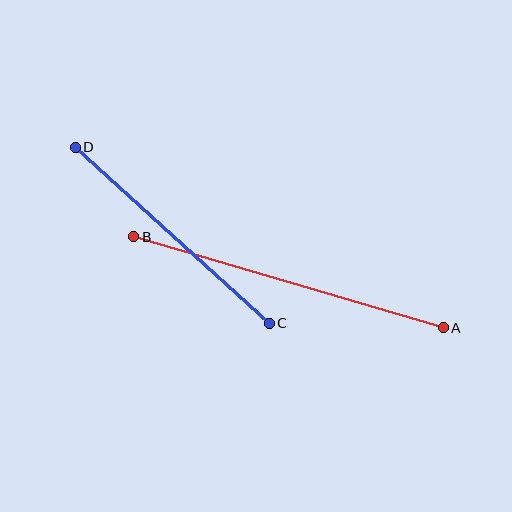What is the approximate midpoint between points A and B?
The midpoint is at approximately (288, 282) pixels.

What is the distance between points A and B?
The distance is approximately 322 pixels.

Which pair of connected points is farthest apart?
Points A and B are farthest apart.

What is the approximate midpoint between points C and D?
The midpoint is at approximately (172, 235) pixels.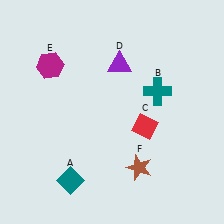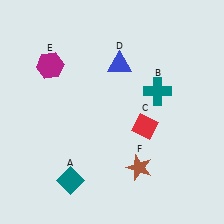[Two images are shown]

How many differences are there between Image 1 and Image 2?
There is 1 difference between the two images.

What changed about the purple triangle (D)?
In Image 1, D is purple. In Image 2, it changed to blue.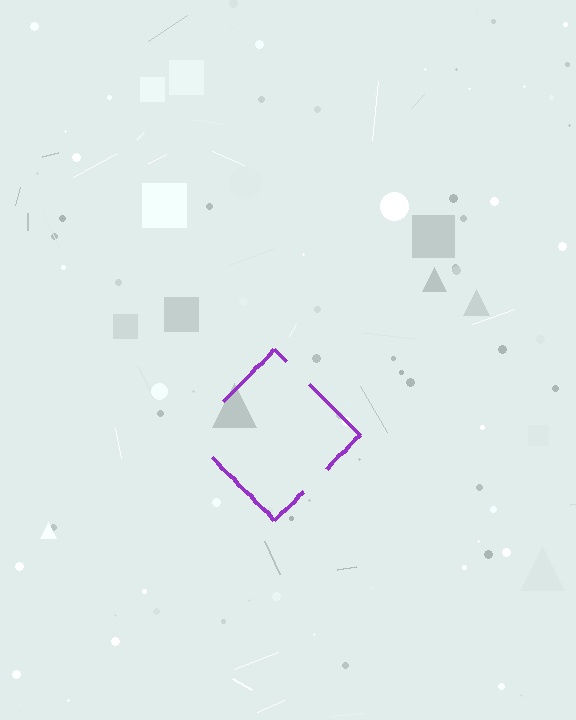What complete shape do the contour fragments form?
The contour fragments form a diamond.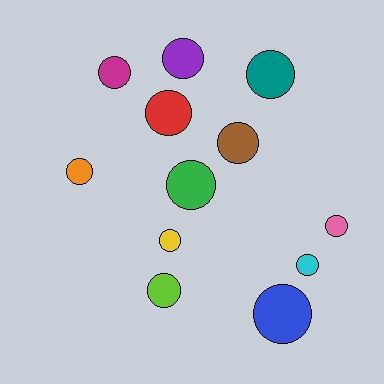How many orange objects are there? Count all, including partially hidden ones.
There is 1 orange object.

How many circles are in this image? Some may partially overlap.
There are 12 circles.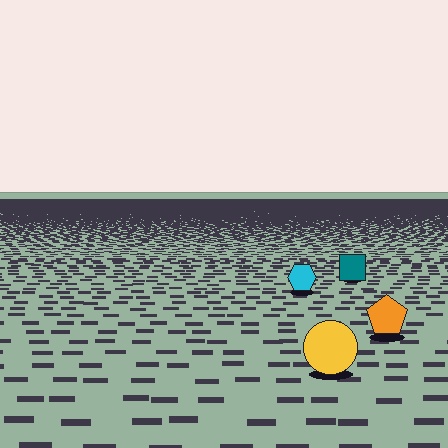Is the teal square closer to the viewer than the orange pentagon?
No. The orange pentagon is closer — you can tell from the texture gradient: the ground texture is coarser near it.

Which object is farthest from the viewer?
The teal square is farthest from the viewer. It appears smaller and the ground texture around it is denser.